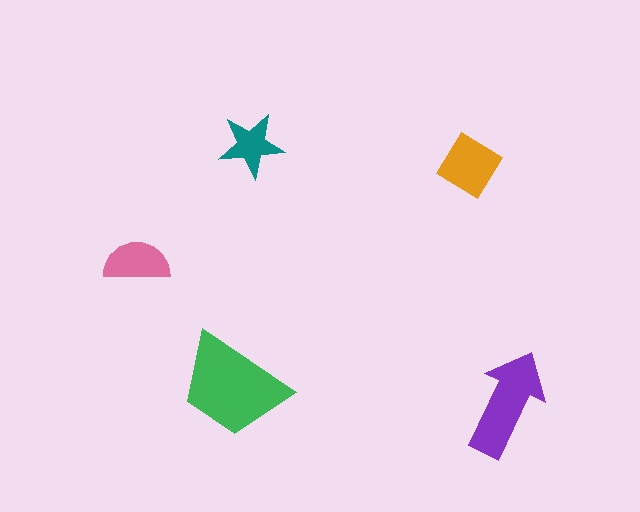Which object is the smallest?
The teal star.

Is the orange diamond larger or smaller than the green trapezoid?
Smaller.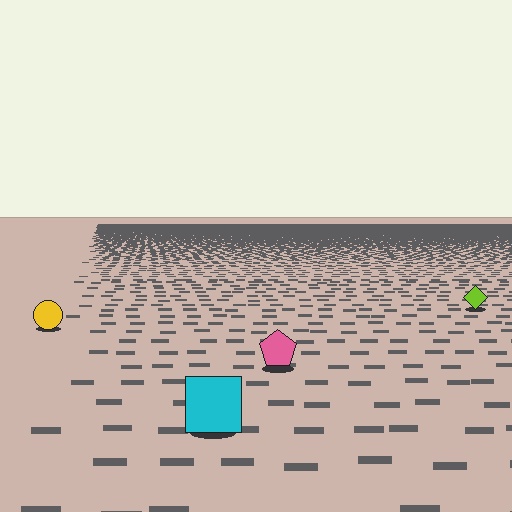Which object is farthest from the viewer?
The lime diamond is farthest from the viewer. It appears smaller and the ground texture around it is denser.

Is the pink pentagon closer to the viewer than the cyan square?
No. The cyan square is closer — you can tell from the texture gradient: the ground texture is coarser near it.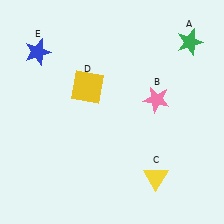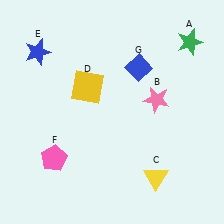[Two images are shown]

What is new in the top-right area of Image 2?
A blue diamond (G) was added in the top-right area of Image 2.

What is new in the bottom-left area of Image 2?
A pink pentagon (F) was added in the bottom-left area of Image 2.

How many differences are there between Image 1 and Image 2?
There are 2 differences between the two images.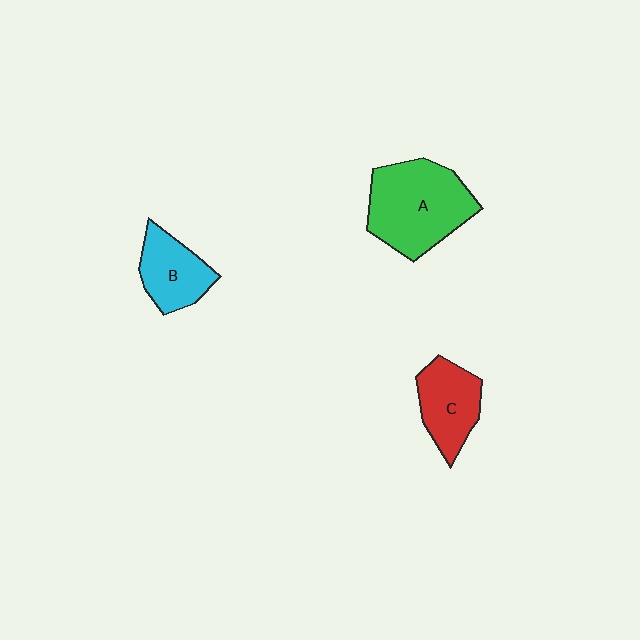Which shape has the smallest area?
Shape B (cyan).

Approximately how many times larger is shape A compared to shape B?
Approximately 1.8 times.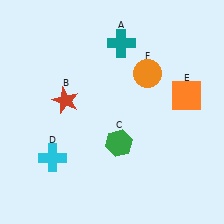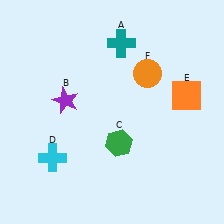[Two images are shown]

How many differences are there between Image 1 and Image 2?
There is 1 difference between the two images.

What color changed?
The star (B) changed from red in Image 1 to purple in Image 2.